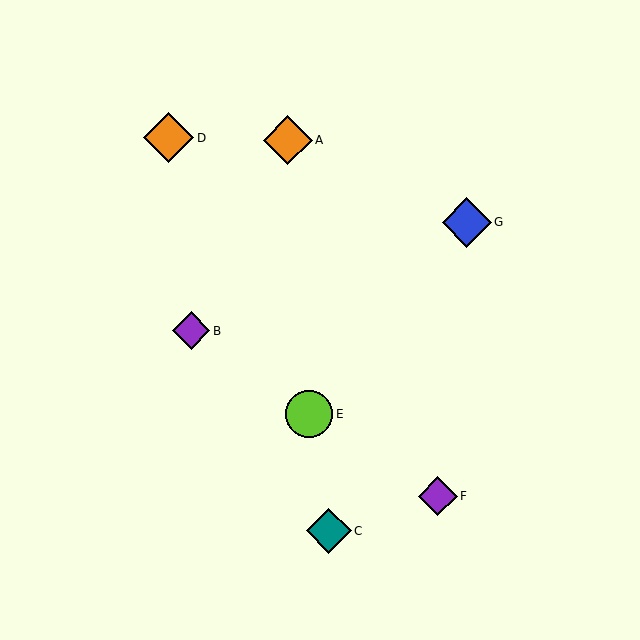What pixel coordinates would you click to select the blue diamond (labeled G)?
Click at (467, 222) to select the blue diamond G.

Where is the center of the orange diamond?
The center of the orange diamond is at (288, 140).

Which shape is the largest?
The orange diamond (labeled D) is the largest.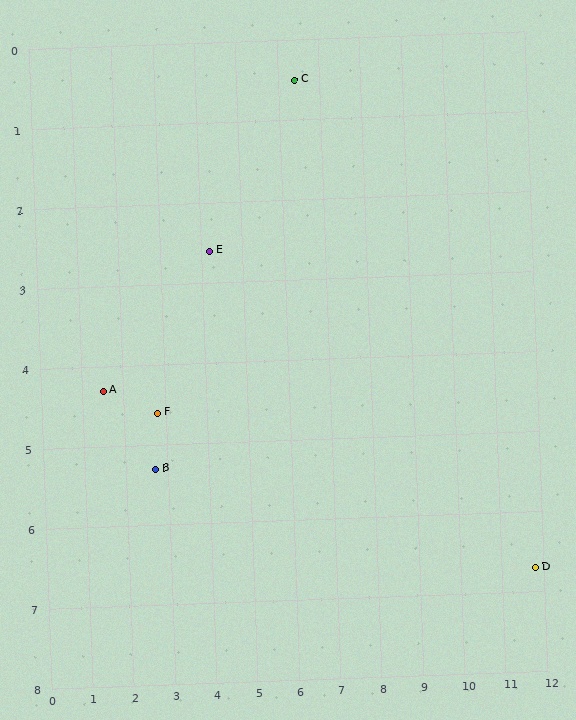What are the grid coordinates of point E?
Point E is at approximately (4.2, 2.6).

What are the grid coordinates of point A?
Point A is at approximately (1.5, 4.3).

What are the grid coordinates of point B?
Point B is at approximately (2.7, 5.3).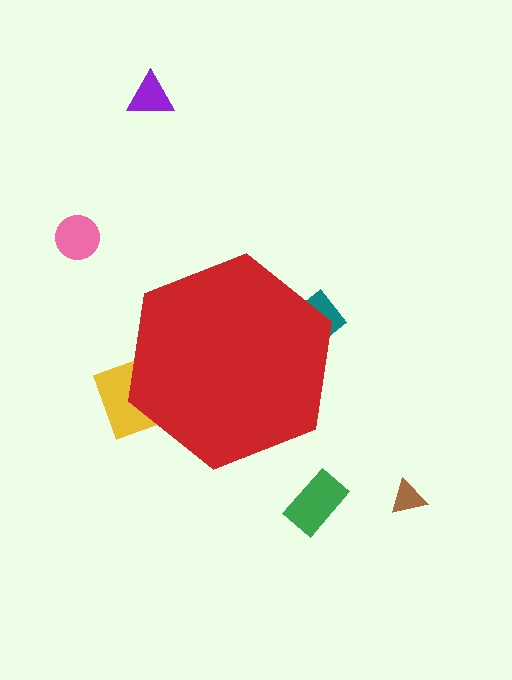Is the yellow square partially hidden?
Yes, the yellow square is partially hidden behind the red hexagon.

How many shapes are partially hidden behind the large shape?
2 shapes are partially hidden.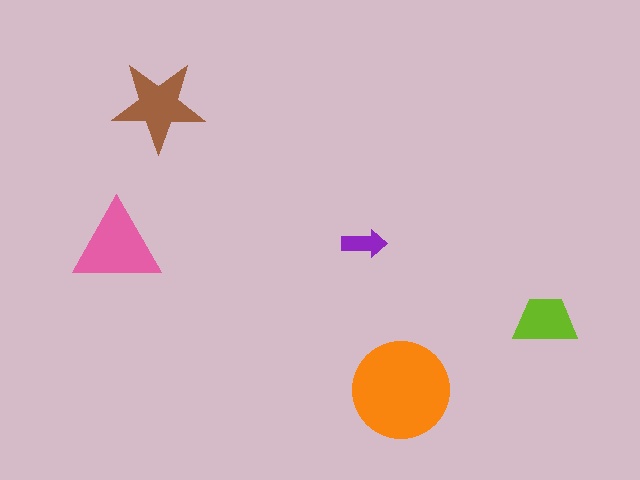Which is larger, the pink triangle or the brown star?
The pink triangle.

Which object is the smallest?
The purple arrow.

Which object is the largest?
The orange circle.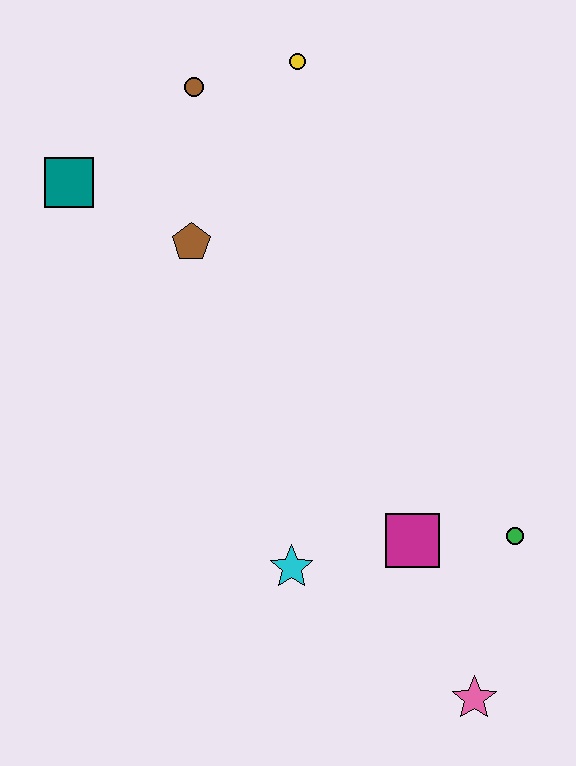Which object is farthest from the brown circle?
The pink star is farthest from the brown circle.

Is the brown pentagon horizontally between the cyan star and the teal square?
Yes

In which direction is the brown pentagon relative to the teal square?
The brown pentagon is to the right of the teal square.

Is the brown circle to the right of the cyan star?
No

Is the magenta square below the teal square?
Yes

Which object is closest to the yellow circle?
The brown circle is closest to the yellow circle.